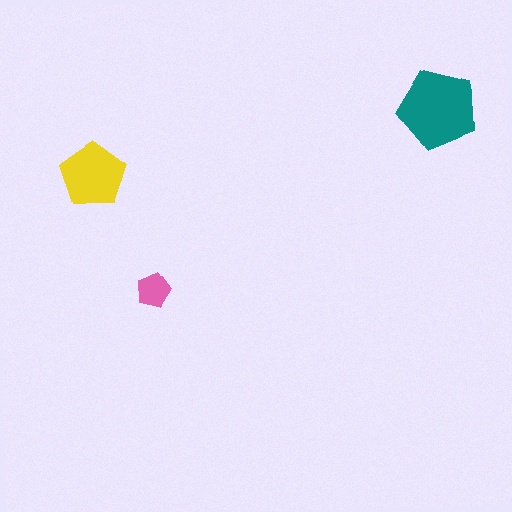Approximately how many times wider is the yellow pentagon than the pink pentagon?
About 2 times wider.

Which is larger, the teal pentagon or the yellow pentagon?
The teal one.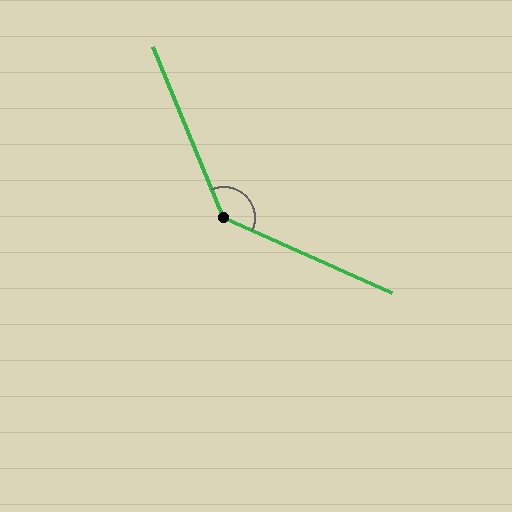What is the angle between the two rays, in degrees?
Approximately 136 degrees.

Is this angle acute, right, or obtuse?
It is obtuse.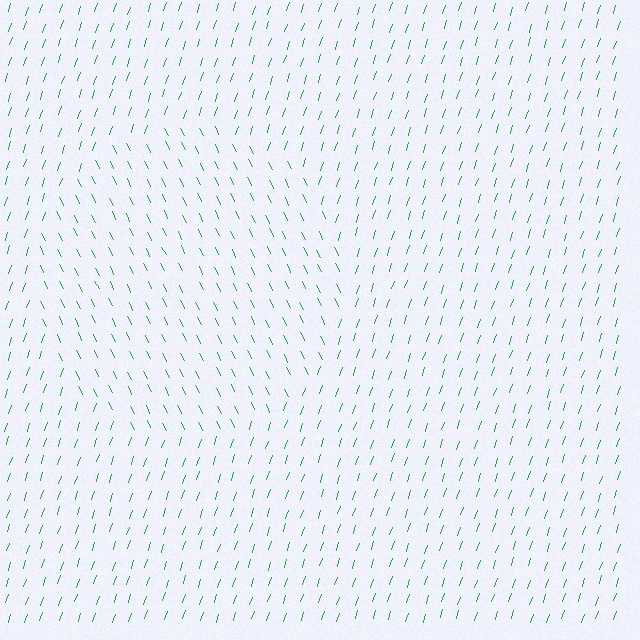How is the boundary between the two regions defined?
The boundary is defined purely by a change in line orientation (approximately 45 degrees difference). All lines are the same color and thickness.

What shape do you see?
I see a circle.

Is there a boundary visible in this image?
Yes, there is a texture boundary formed by a change in line orientation.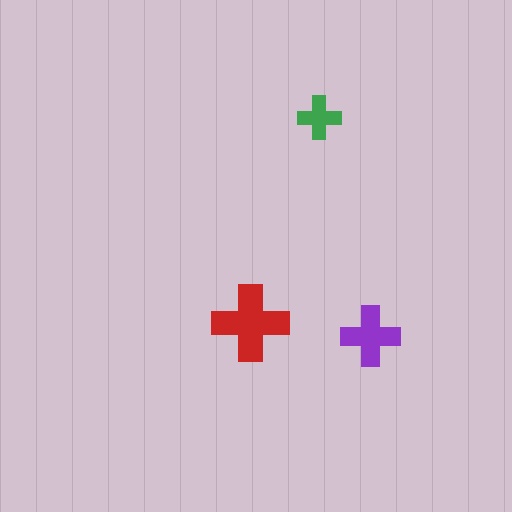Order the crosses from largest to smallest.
the red one, the purple one, the green one.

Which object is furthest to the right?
The purple cross is rightmost.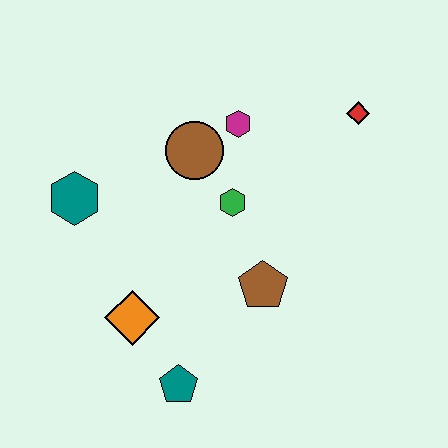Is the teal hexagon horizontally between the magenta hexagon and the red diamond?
No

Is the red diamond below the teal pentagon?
No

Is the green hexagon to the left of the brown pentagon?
Yes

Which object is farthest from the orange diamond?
The red diamond is farthest from the orange diamond.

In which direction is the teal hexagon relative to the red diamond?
The teal hexagon is to the left of the red diamond.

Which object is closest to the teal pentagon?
The orange diamond is closest to the teal pentagon.